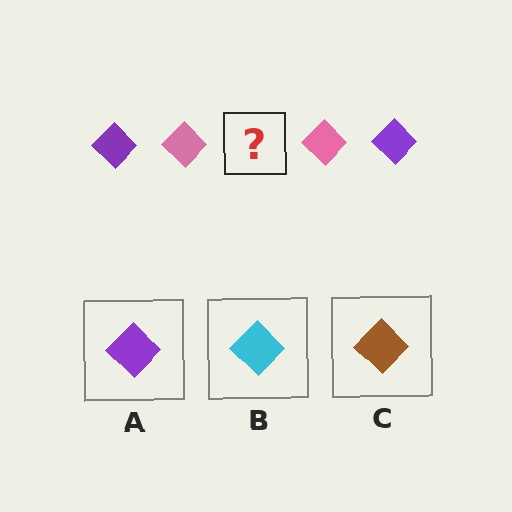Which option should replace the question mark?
Option A.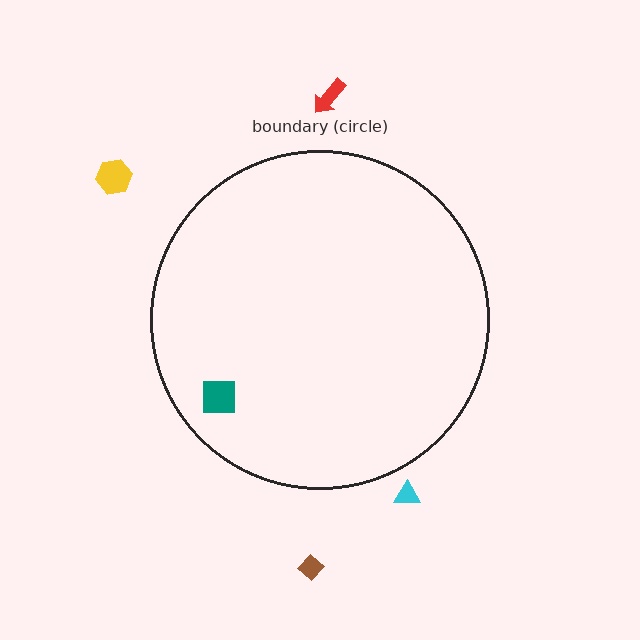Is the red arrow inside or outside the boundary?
Outside.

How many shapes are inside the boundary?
1 inside, 4 outside.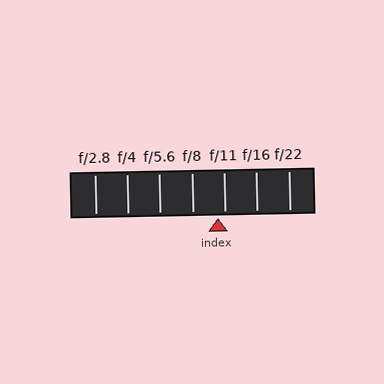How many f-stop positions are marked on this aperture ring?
There are 7 f-stop positions marked.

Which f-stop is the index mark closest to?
The index mark is closest to f/11.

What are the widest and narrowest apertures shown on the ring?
The widest aperture shown is f/2.8 and the narrowest is f/22.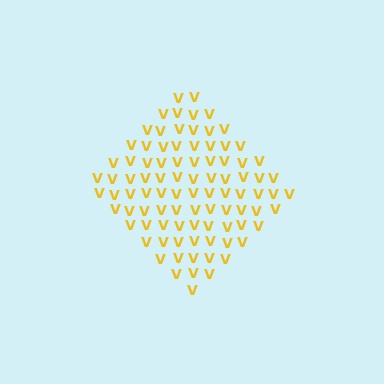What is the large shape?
The large shape is a diamond.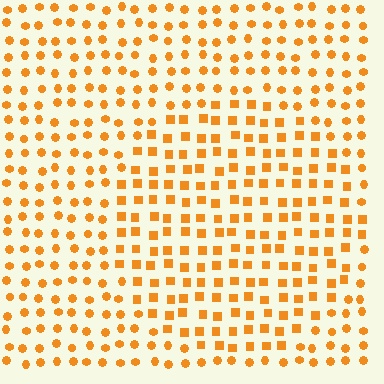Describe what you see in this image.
The image is filled with small orange elements arranged in a uniform grid. A circle-shaped region contains squares, while the surrounding area contains circles. The boundary is defined purely by the change in element shape.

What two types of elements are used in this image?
The image uses squares inside the circle region and circles outside it.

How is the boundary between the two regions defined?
The boundary is defined by a change in element shape: squares inside vs. circles outside. All elements share the same color and spacing.